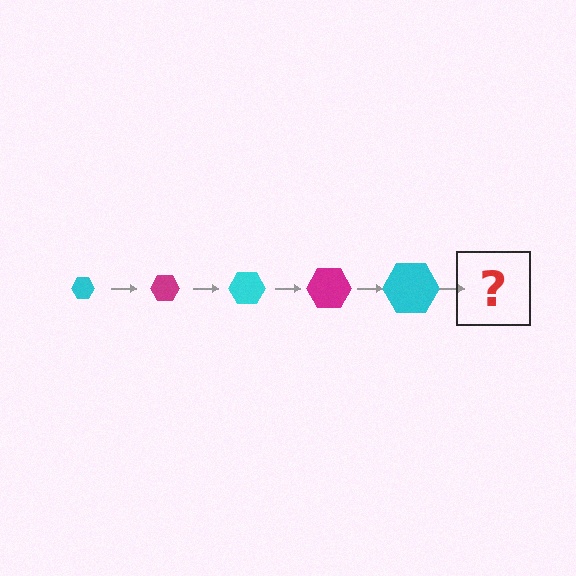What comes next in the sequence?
The next element should be a magenta hexagon, larger than the previous one.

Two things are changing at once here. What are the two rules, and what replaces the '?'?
The two rules are that the hexagon grows larger each step and the color cycles through cyan and magenta. The '?' should be a magenta hexagon, larger than the previous one.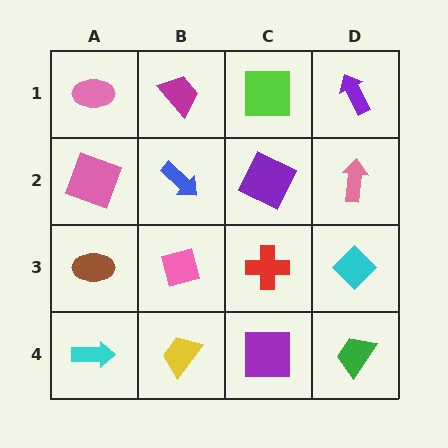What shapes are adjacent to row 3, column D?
A pink arrow (row 2, column D), a green trapezoid (row 4, column D), a red cross (row 3, column C).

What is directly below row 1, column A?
A pink square.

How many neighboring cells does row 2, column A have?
3.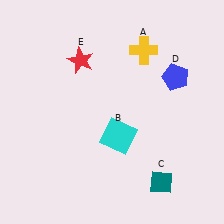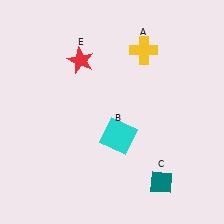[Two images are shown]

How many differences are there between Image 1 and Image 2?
There is 1 difference between the two images.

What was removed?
The blue pentagon (D) was removed in Image 2.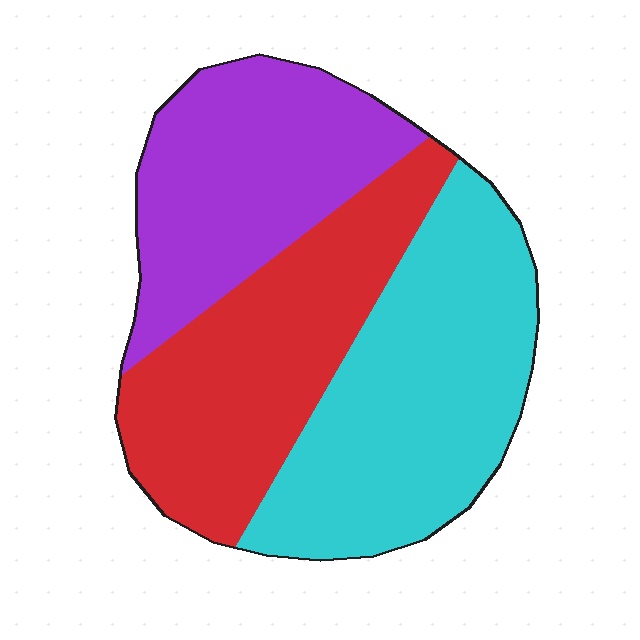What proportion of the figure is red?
Red covers 33% of the figure.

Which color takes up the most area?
Cyan, at roughly 40%.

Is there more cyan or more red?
Cyan.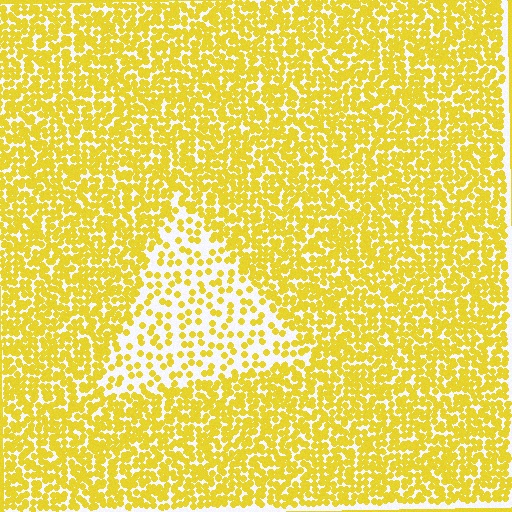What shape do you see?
I see a triangle.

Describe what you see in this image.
The image contains small yellow elements arranged at two different densities. A triangle-shaped region is visible where the elements are less densely packed than the surrounding area.